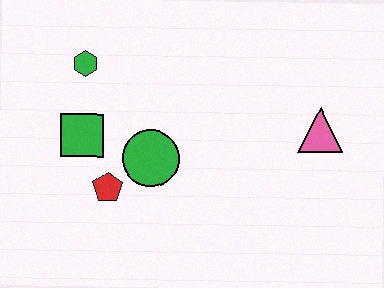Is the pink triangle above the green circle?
Yes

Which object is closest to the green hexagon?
The green square is closest to the green hexagon.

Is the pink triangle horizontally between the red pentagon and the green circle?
No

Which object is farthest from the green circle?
The pink triangle is farthest from the green circle.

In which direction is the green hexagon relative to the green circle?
The green hexagon is above the green circle.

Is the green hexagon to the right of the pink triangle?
No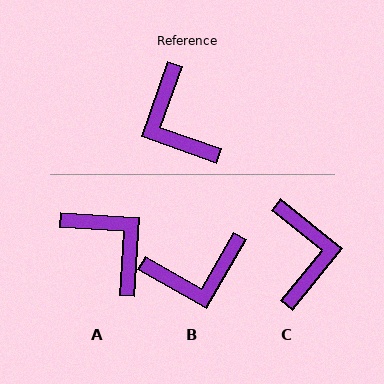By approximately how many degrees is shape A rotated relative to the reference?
Approximately 164 degrees clockwise.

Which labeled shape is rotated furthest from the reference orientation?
A, about 164 degrees away.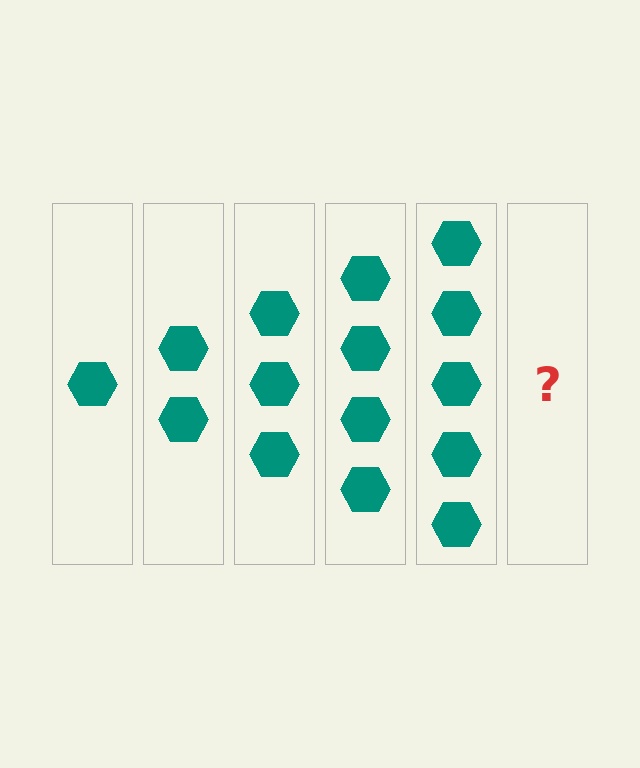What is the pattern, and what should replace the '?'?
The pattern is that each step adds one more hexagon. The '?' should be 6 hexagons.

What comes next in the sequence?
The next element should be 6 hexagons.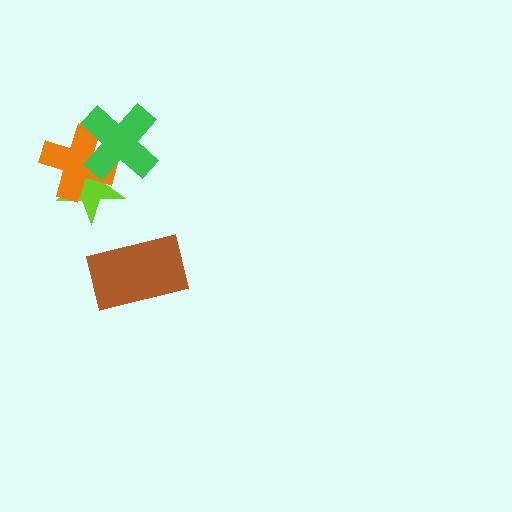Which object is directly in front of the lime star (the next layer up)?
The orange cross is directly in front of the lime star.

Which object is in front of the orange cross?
The green cross is in front of the orange cross.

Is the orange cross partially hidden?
Yes, it is partially covered by another shape.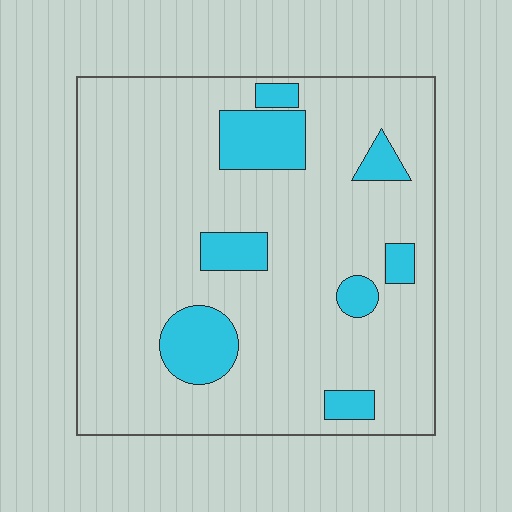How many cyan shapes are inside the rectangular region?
8.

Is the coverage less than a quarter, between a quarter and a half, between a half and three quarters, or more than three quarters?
Less than a quarter.